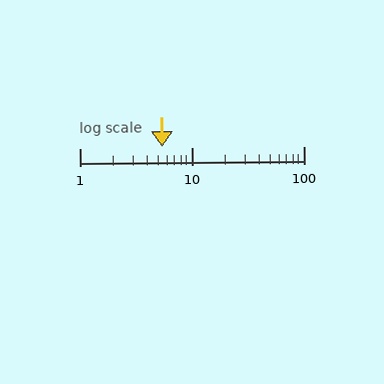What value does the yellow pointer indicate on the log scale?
The pointer indicates approximately 5.5.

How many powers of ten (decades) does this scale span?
The scale spans 2 decades, from 1 to 100.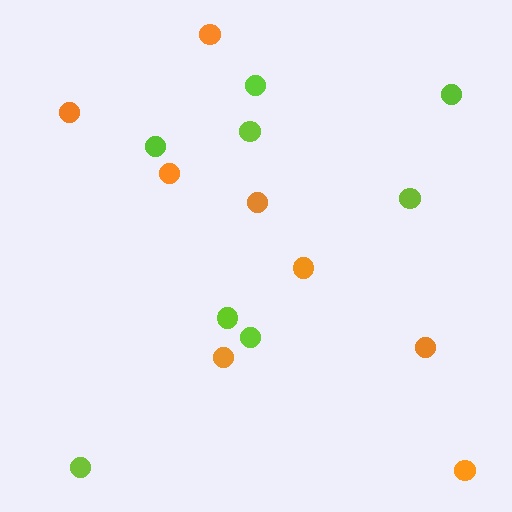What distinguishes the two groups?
There are 2 groups: one group of lime circles (8) and one group of orange circles (8).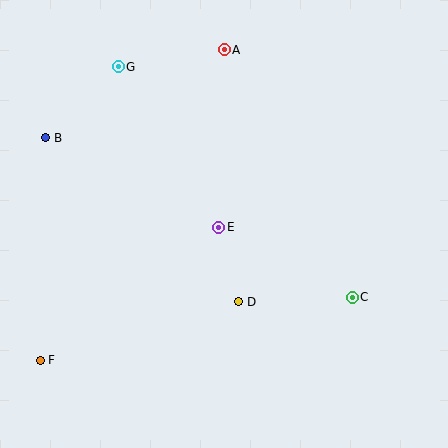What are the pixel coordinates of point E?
Point E is at (219, 227).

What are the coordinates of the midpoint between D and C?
The midpoint between D and C is at (295, 300).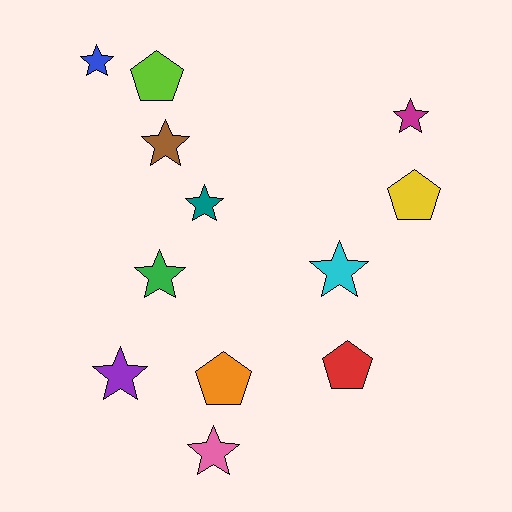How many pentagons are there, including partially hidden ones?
There are 4 pentagons.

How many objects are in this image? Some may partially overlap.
There are 12 objects.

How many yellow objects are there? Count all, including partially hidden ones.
There is 1 yellow object.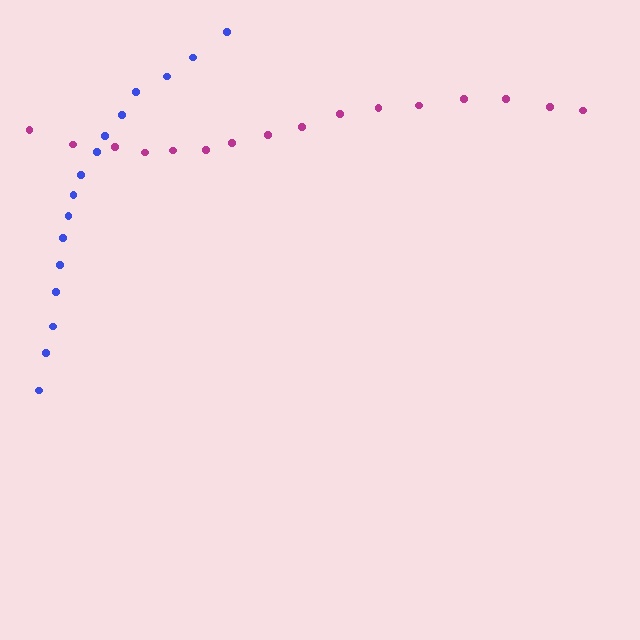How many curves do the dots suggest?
There are 2 distinct paths.